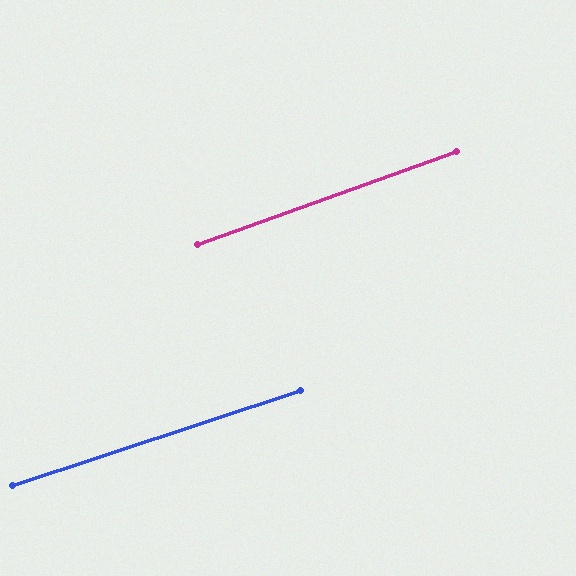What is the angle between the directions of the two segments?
Approximately 1 degree.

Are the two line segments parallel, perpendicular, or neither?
Parallel — their directions differ by only 1.5°.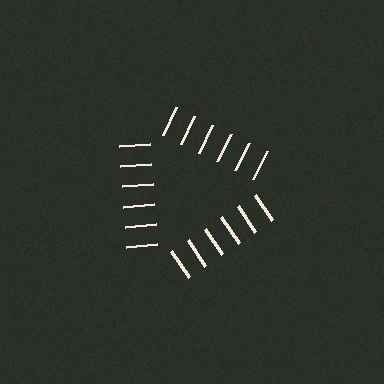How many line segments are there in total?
18 — 6 along each of the 3 edges.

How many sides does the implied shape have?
3 sides — the line-ends trace a triangle.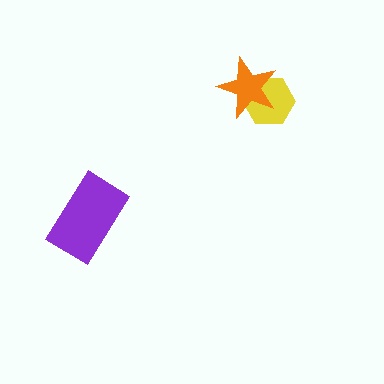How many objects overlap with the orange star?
1 object overlaps with the orange star.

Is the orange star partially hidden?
No, no other shape covers it.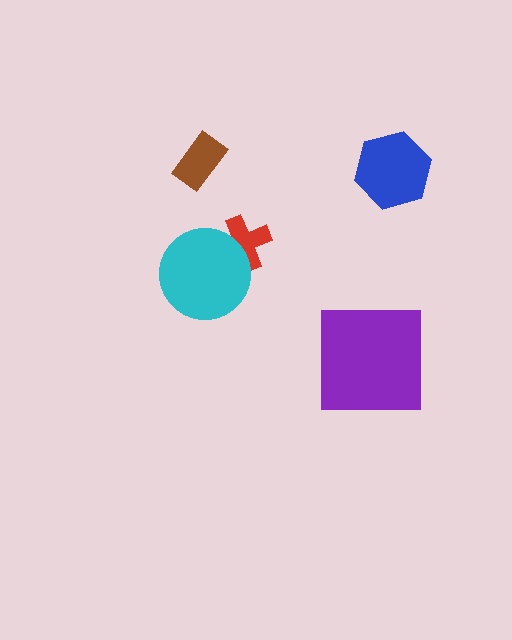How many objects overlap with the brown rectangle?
0 objects overlap with the brown rectangle.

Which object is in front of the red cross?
The cyan circle is in front of the red cross.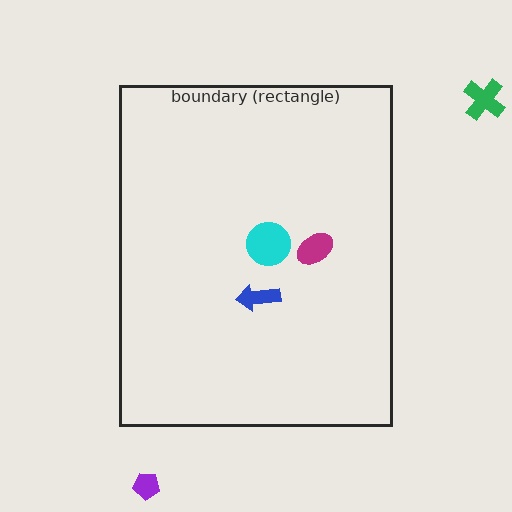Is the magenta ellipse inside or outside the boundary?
Inside.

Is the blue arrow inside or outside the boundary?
Inside.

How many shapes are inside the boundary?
3 inside, 2 outside.